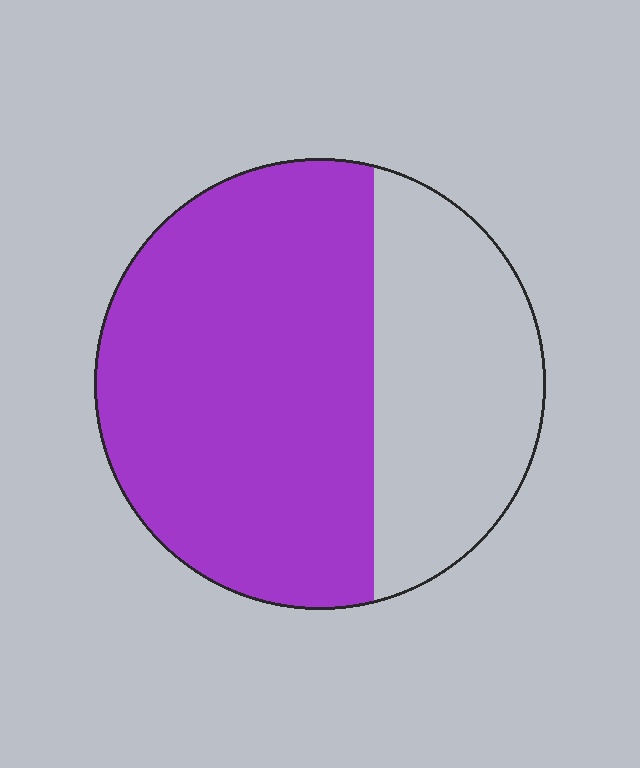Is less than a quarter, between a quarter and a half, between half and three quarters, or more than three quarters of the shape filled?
Between half and three quarters.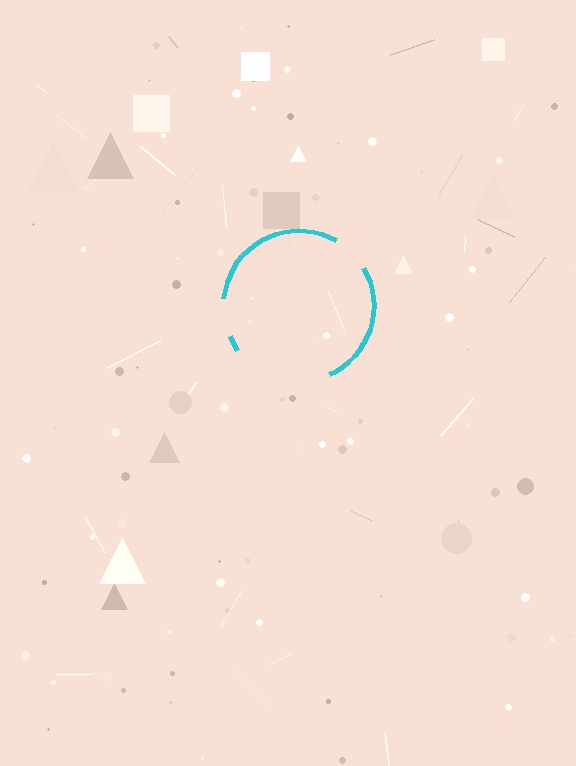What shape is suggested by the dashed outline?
The dashed outline suggests a circle.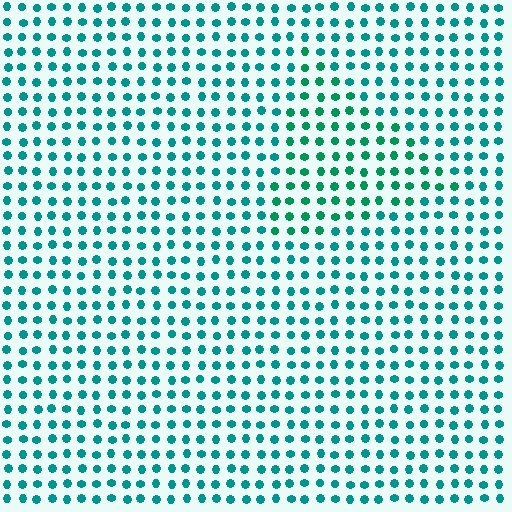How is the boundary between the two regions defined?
The boundary is defined purely by a slight shift in hue (about 22 degrees). Spacing, size, and orientation are identical on both sides.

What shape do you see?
I see a triangle.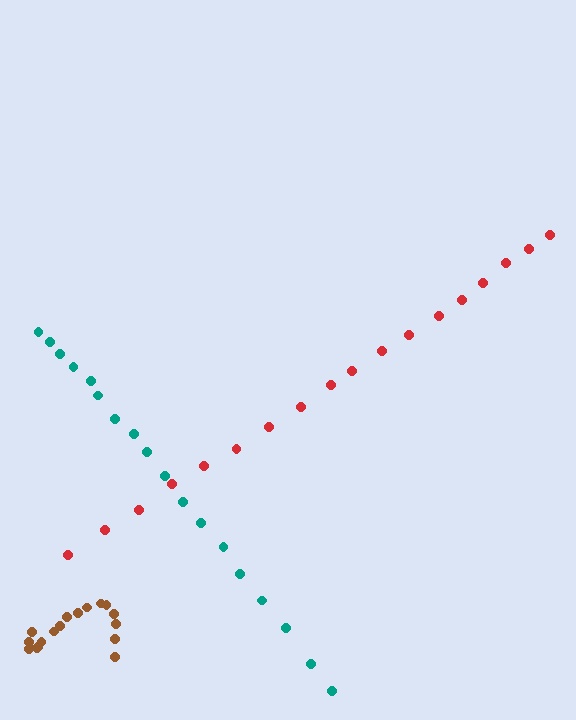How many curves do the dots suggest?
There are 3 distinct paths.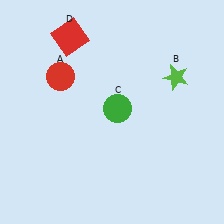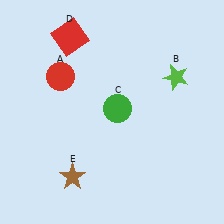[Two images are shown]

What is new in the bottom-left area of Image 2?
A brown star (E) was added in the bottom-left area of Image 2.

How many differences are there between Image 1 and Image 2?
There is 1 difference between the two images.